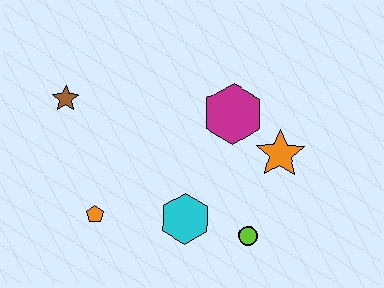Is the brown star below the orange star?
No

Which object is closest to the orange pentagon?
The cyan hexagon is closest to the orange pentagon.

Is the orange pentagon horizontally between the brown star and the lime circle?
Yes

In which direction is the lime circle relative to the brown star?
The lime circle is to the right of the brown star.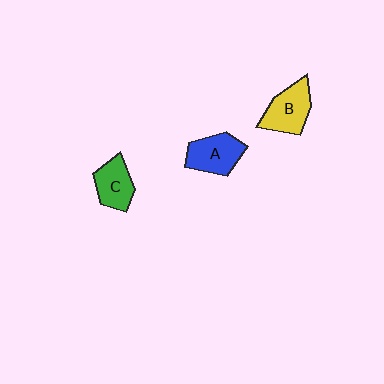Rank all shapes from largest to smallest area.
From largest to smallest: B (yellow), A (blue), C (green).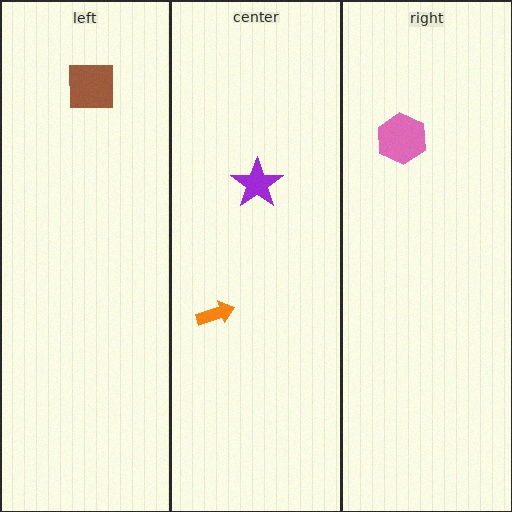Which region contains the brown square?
The left region.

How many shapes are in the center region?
2.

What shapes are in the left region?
The brown square.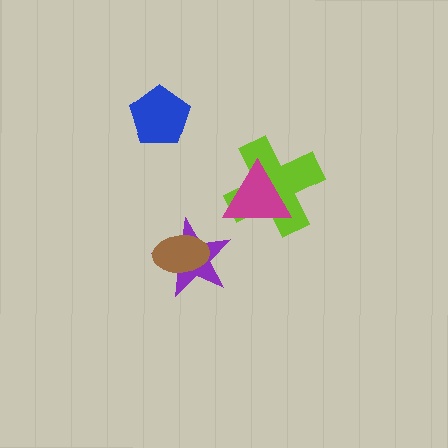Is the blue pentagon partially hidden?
No, no other shape covers it.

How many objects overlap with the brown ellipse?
1 object overlaps with the brown ellipse.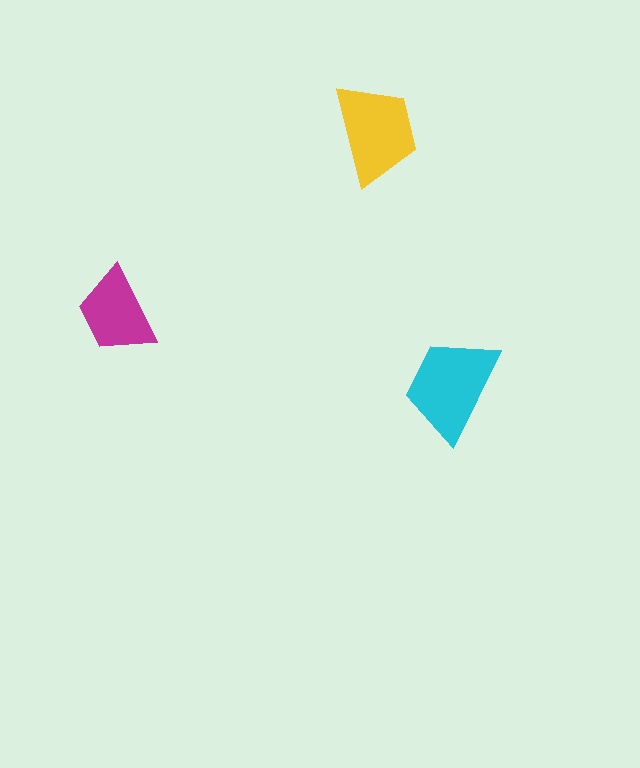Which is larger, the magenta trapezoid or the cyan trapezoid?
The cyan one.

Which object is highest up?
The yellow trapezoid is topmost.